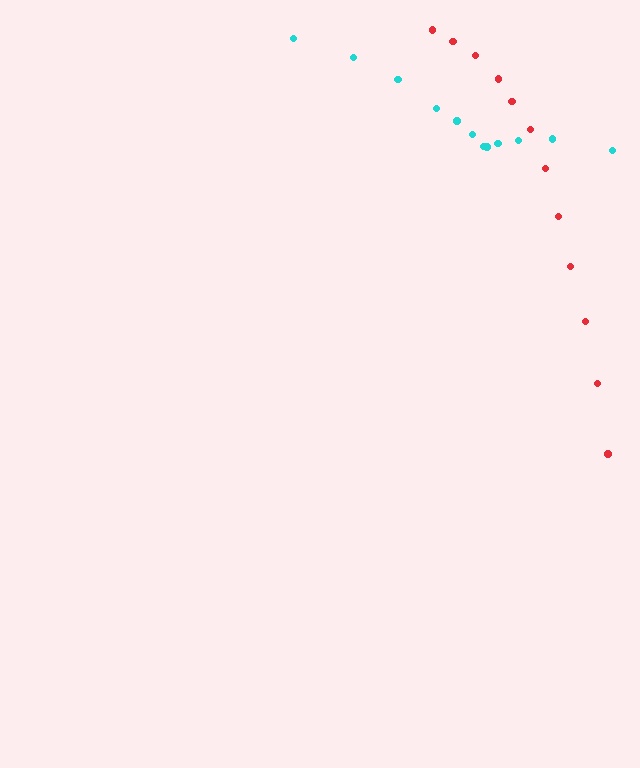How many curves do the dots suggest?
There are 2 distinct paths.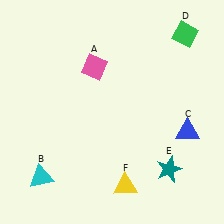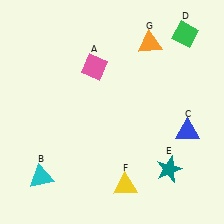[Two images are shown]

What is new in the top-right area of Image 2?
An orange triangle (G) was added in the top-right area of Image 2.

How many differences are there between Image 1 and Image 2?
There is 1 difference between the two images.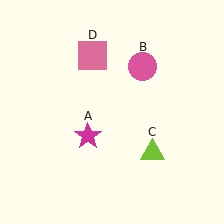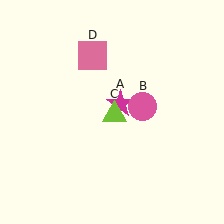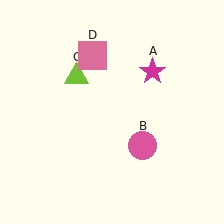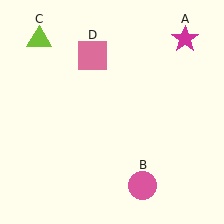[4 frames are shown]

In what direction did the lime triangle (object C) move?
The lime triangle (object C) moved up and to the left.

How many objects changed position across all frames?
3 objects changed position: magenta star (object A), pink circle (object B), lime triangle (object C).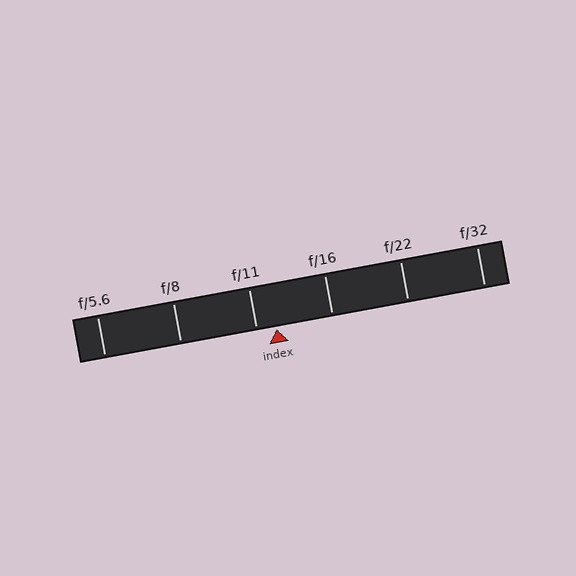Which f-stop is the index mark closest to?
The index mark is closest to f/11.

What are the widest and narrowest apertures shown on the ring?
The widest aperture shown is f/5.6 and the narrowest is f/32.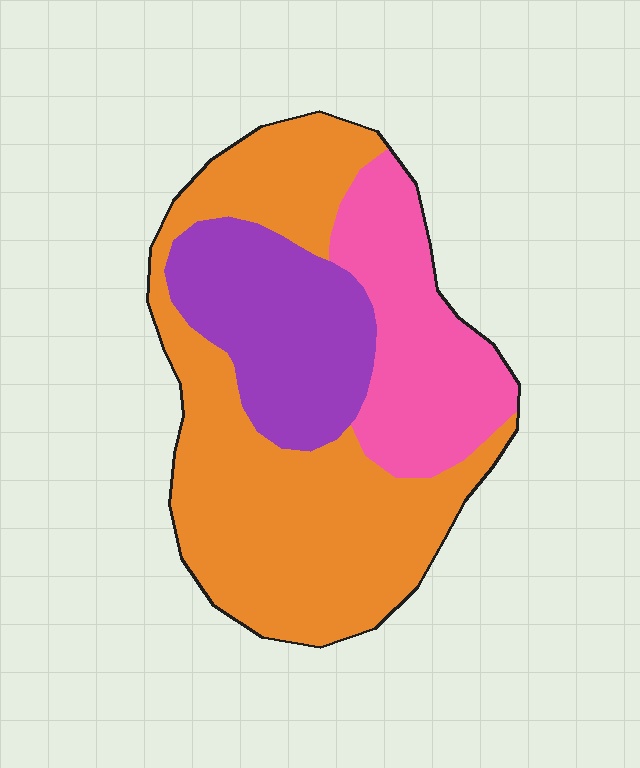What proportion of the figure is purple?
Purple takes up about one quarter (1/4) of the figure.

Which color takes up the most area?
Orange, at roughly 55%.